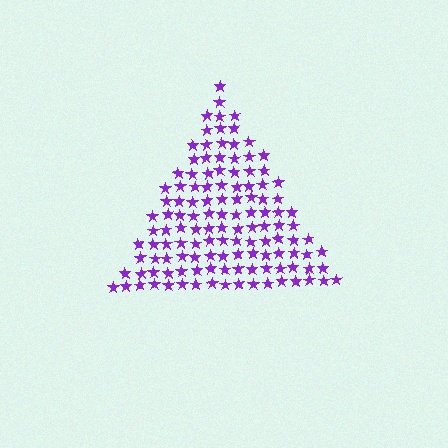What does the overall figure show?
The overall figure shows a triangle.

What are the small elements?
The small elements are stars.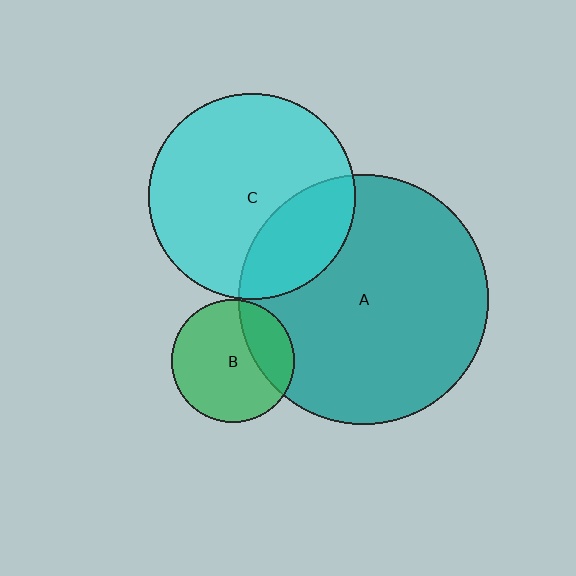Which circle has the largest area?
Circle A (teal).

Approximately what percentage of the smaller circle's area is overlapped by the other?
Approximately 25%.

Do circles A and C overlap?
Yes.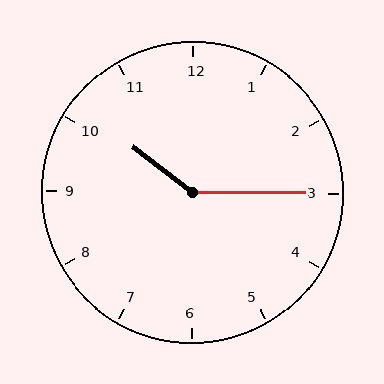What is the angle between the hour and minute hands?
Approximately 142 degrees.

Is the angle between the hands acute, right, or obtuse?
It is obtuse.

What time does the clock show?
10:15.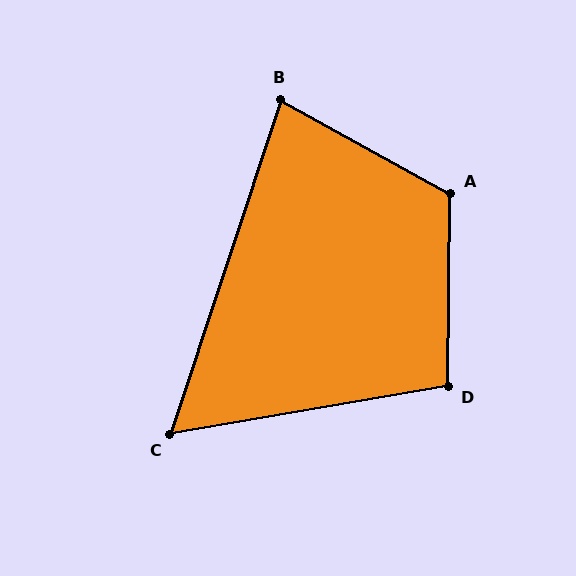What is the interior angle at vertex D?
Approximately 100 degrees (obtuse).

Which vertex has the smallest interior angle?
C, at approximately 62 degrees.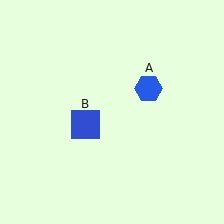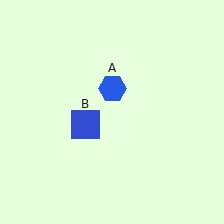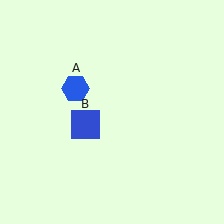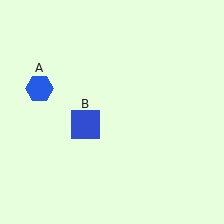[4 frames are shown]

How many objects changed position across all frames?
1 object changed position: blue hexagon (object A).